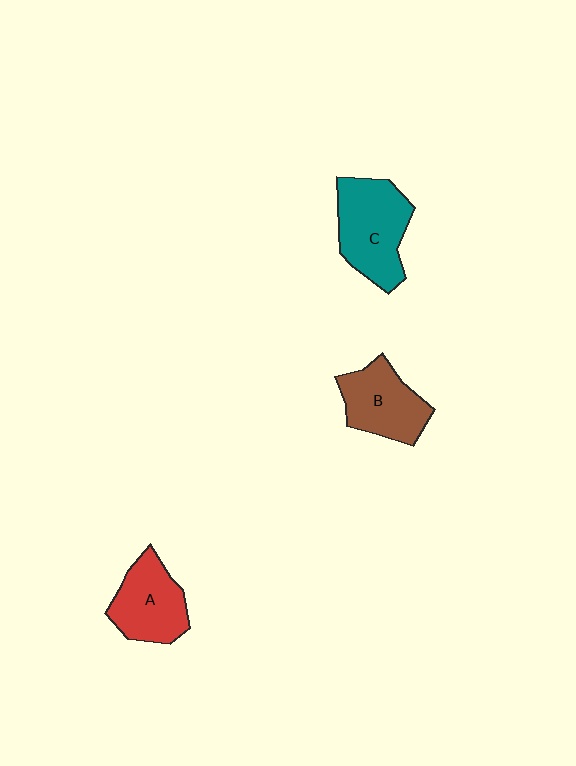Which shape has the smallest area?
Shape B (brown).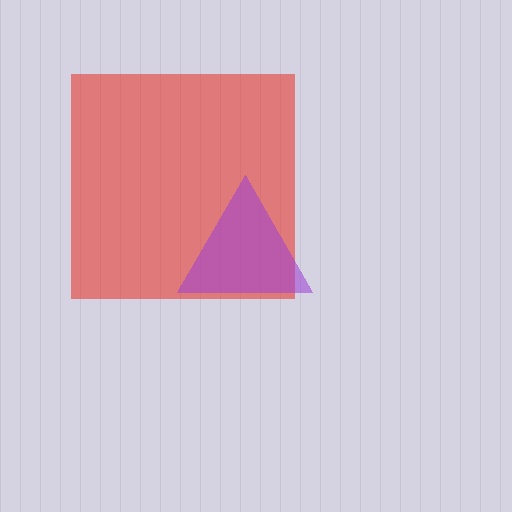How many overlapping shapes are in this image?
There are 2 overlapping shapes in the image.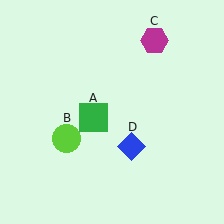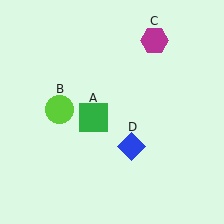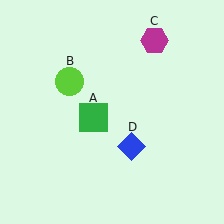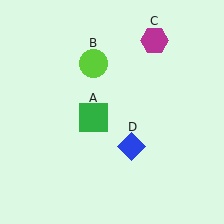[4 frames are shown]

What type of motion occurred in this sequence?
The lime circle (object B) rotated clockwise around the center of the scene.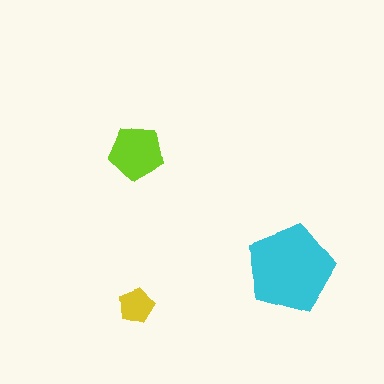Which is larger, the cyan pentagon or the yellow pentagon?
The cyan one.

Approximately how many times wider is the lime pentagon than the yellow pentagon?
About 1.5 times wider.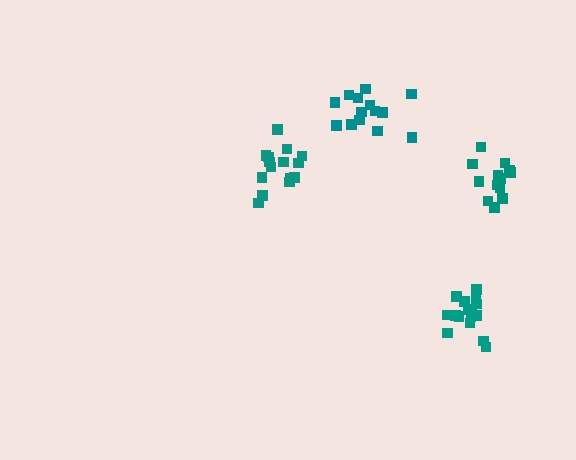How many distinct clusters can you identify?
There are 4 distinct clusters.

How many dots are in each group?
Group 1: 14 dots, Group 2: 13 dots, Group 3: 16 dots, Group 4: 15 dots (58 total).